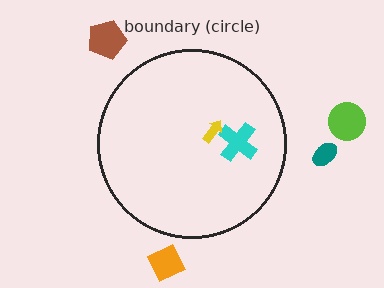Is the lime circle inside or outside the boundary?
Outside.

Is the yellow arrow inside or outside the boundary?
Inside.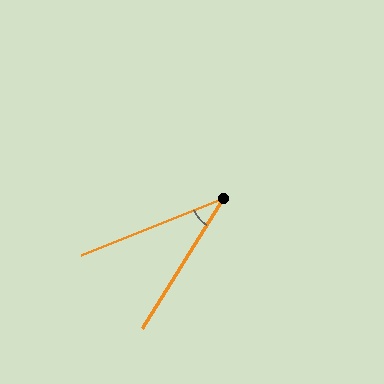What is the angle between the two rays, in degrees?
Approximately 36 degrees.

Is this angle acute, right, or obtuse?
It is acute.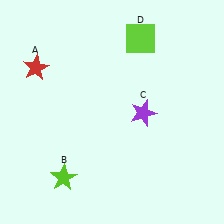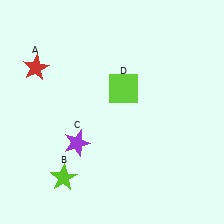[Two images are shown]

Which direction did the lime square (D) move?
The lime square (D) moved down.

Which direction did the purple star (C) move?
The purple star (C) moved left.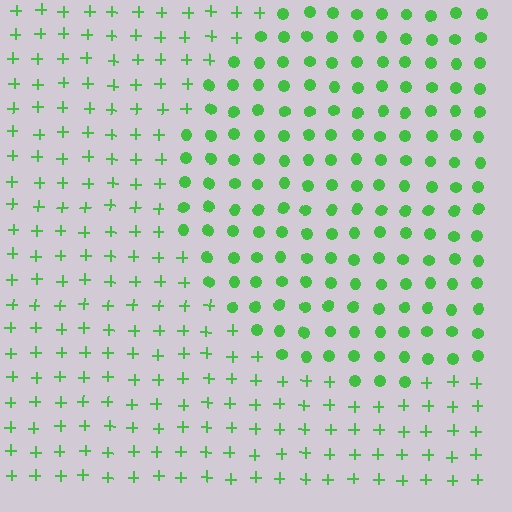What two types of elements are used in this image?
The image uses circles inside the circle region and plus signs outside it.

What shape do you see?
I see a circle.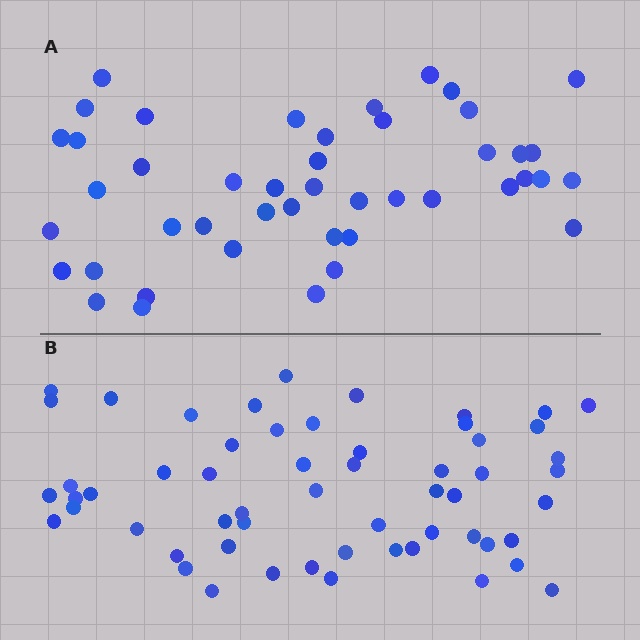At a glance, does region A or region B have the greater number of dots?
Region B (the bottom region) has more dots.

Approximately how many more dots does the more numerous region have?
Region B has roughly 12 or so more dots than region A.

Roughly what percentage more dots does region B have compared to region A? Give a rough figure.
About 25% more.